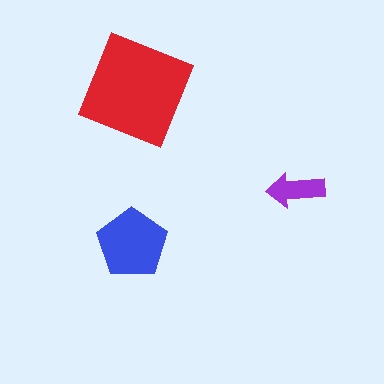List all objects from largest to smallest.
The red square, the blue pentagon, the purple arrow.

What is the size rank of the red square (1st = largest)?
1st.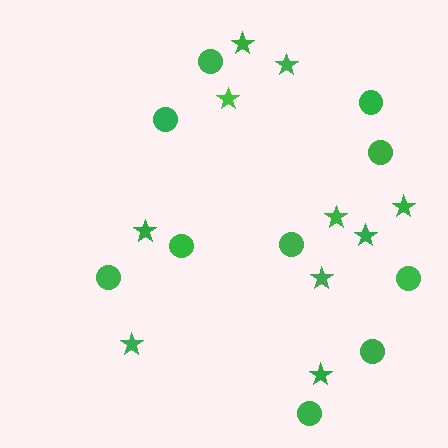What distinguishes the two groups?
There are 2 groups: one group of stars (10) and one group of circles (10).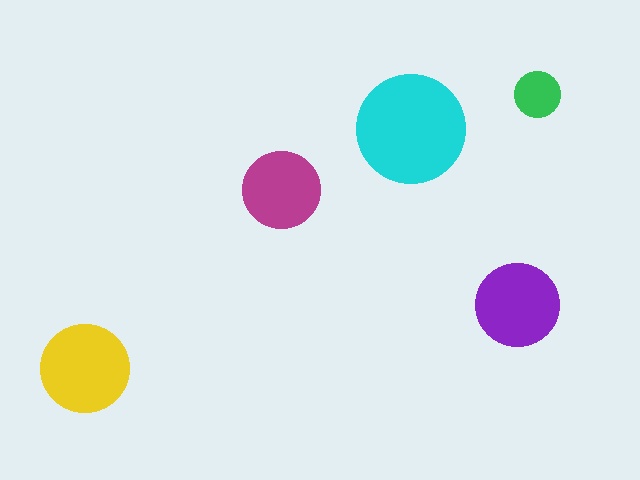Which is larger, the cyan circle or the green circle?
The cyan one.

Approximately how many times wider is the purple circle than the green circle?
About 2 times wider.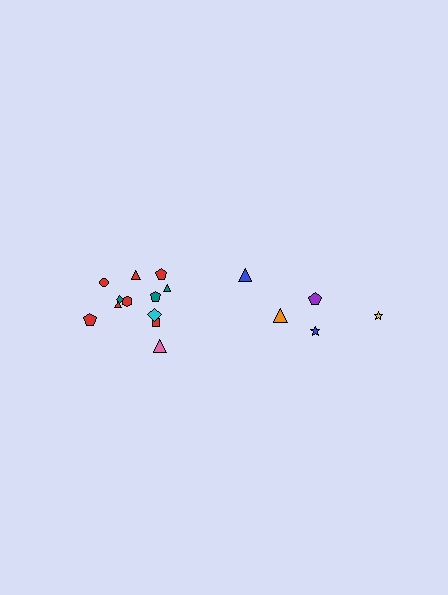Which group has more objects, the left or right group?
The left group.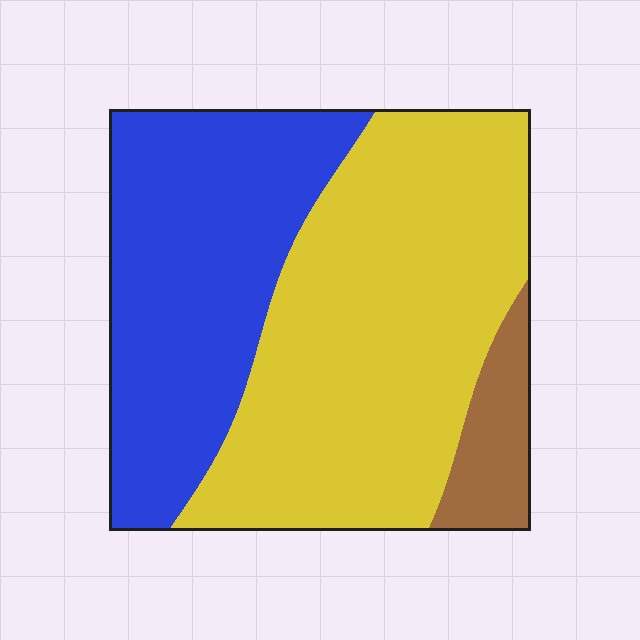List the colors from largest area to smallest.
From largest to smallest: yellow, blue, brown.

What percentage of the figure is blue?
Blue takes up about three eighths (3/8) of the figure.